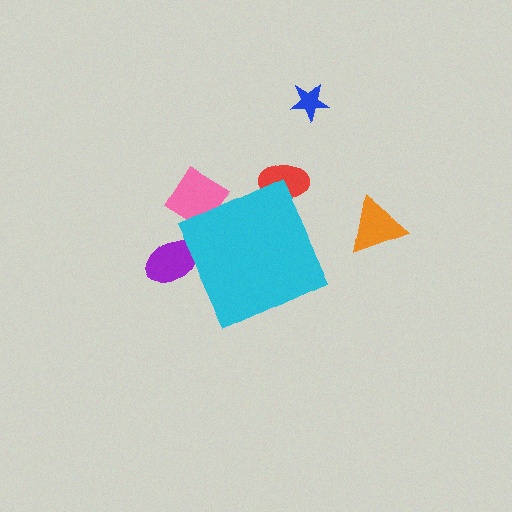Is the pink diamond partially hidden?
Yes, the pink diamond is partially hidden behind the cyan diamond.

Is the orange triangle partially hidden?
No, the orange triangle is fully visible.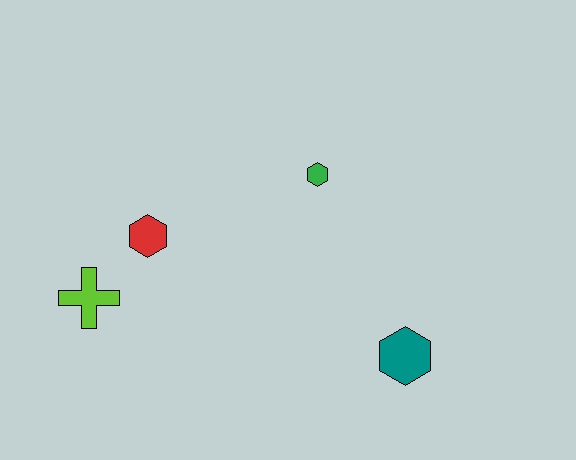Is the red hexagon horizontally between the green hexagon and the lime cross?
Yes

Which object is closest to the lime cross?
The red hexagon is closest to the lime cross.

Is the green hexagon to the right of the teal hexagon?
No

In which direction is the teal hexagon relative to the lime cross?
The teal hexagon is to the right of the lime cross.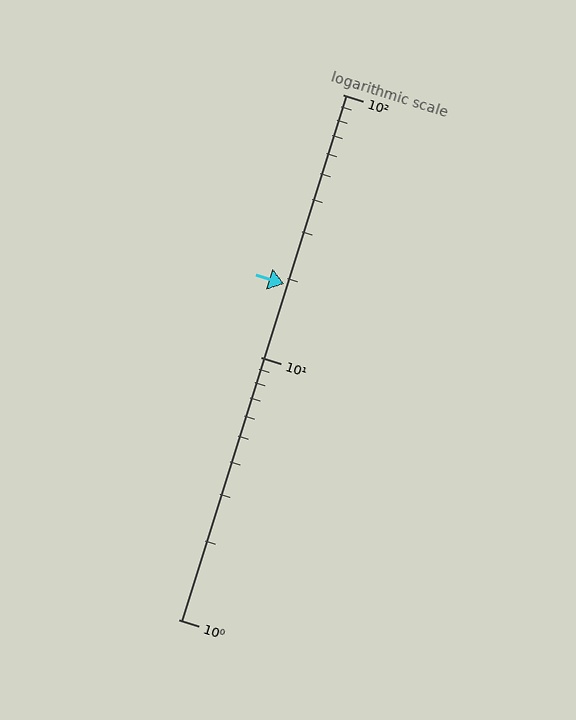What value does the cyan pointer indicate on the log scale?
The pointer indicates approximately 19.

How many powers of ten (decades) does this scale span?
The scale spans 2 decades, from 1 to 100.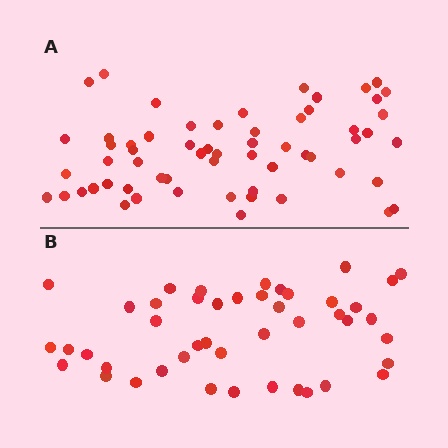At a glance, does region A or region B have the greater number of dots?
Region A (the top region) has more dots.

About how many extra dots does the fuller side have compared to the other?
Region A has approximately 15 more dots than region B.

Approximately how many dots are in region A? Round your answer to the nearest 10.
About 60 dots.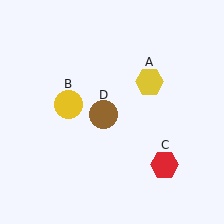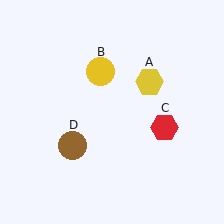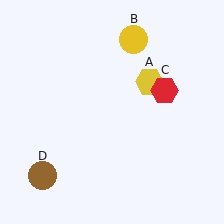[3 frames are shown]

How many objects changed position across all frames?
3 objects changed position: yellow circle (object B), red hexagon (object C), brown circle (object D).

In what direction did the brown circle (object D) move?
The brown circle (object D) moved down and to the left.